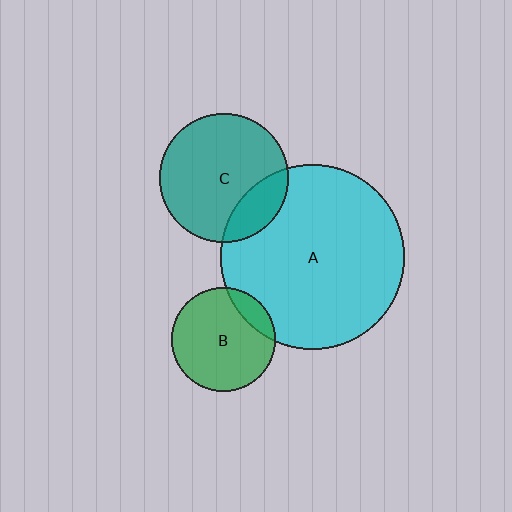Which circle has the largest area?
Circle A (cyan).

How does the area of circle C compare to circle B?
Approximately 1.5 times.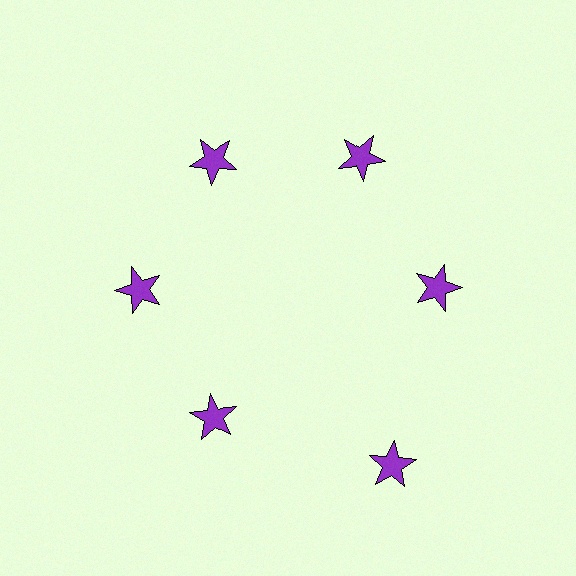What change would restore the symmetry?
The symmetry would be restored by moving it inward, back onto the ring so that all 6 stars sit at equal angles and equal distance from the center.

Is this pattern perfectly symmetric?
No. The 6 purple stars are arranged in a ring, but one element near the 5 o'clock position is pushed outward from the center, breaking the 6-fold rotational symmetry.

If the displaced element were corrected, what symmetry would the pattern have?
It would have 6-fold rotational symmetry — the pattern would map onto itself every 60 degrees.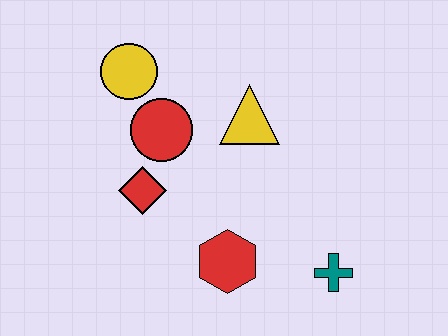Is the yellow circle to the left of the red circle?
Yes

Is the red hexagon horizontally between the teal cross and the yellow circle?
Yes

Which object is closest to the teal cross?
The red hexagon is closest to the teal cross.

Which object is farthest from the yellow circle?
The teal cross is farthest from the yellow circle.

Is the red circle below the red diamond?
No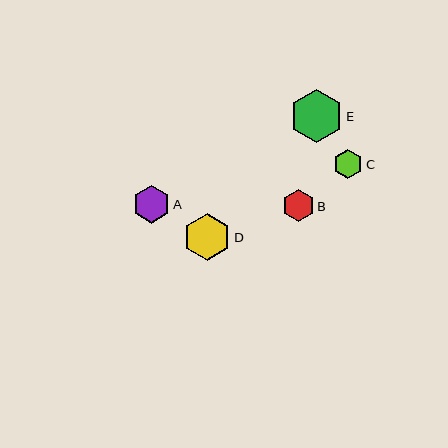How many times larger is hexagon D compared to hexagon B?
Hexagon D is approximately 1.5 times the size of hexagon B.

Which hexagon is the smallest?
Hexagon C is the smallest with a size of approximately 30 pixels.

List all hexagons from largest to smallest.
From largest to smallest: E, D, A, B, C.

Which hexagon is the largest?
Hexagon E is the largest with a size of approximately 53 pixels.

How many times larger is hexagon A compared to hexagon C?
Hexagon A is approximately 1.3 times the size of hexagon C.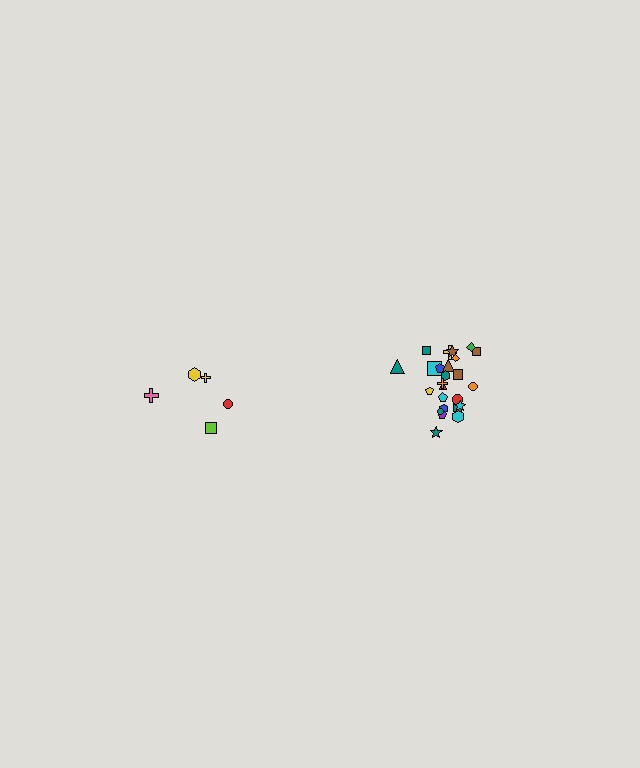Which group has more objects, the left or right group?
The right group.